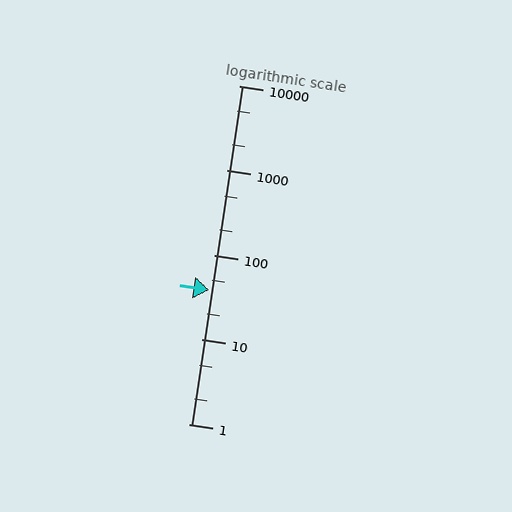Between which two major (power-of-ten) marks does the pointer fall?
The pointer is between 10 and 100.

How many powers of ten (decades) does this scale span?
The scale spans 4 decades, from 1 to 10000.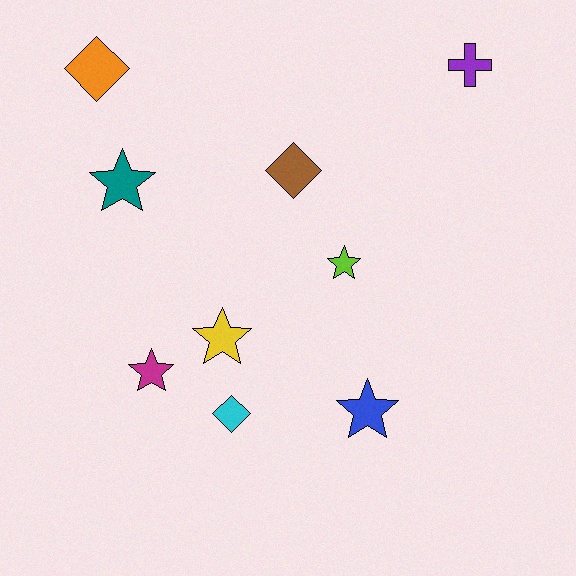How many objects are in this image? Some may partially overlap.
There are 9 objects.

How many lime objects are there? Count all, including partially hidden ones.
There is 1 lime object.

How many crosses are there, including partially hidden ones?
There is 1 cross.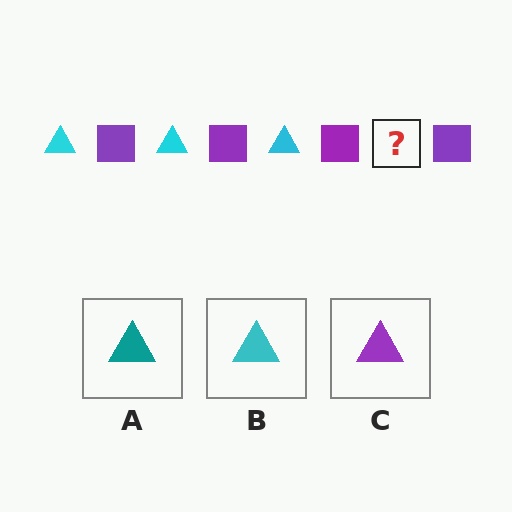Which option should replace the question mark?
Option B.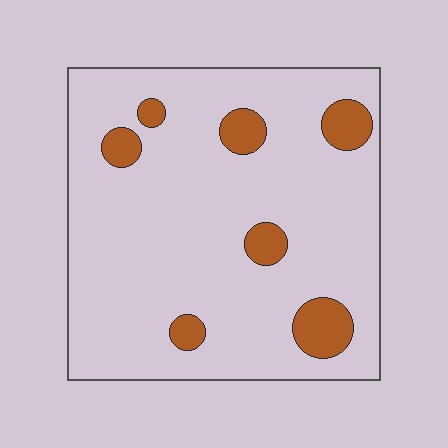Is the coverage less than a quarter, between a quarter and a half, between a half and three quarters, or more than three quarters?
Less than a quarter.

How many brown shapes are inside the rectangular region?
7.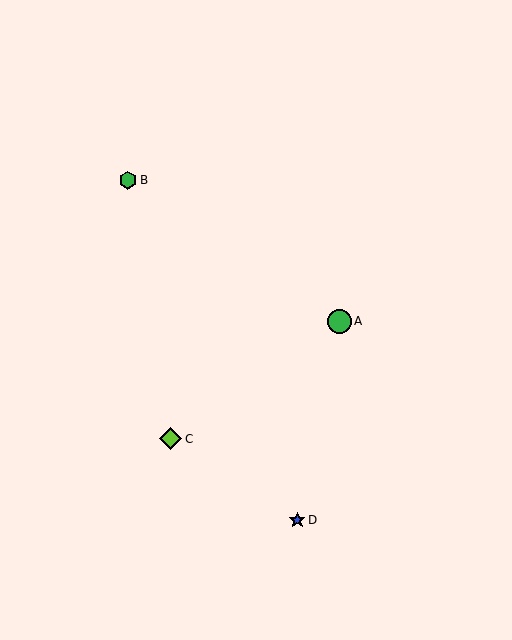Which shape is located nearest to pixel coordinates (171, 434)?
The lime diamond (labeled C) at (171, 439) is nearest to that location.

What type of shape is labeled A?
Shape A is a green circle.